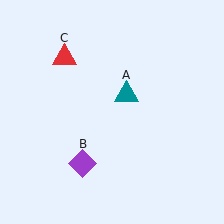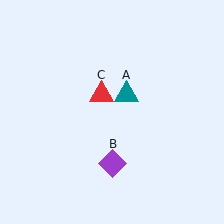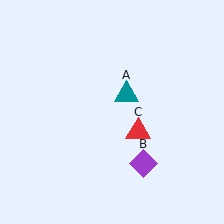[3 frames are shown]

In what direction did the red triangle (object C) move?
The red triangle (object C) moved down and to the right.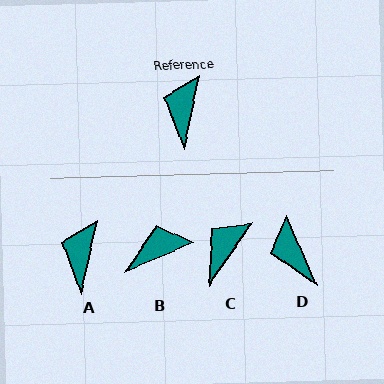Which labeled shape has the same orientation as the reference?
A.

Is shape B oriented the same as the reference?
No, it is off by about 55 degrees.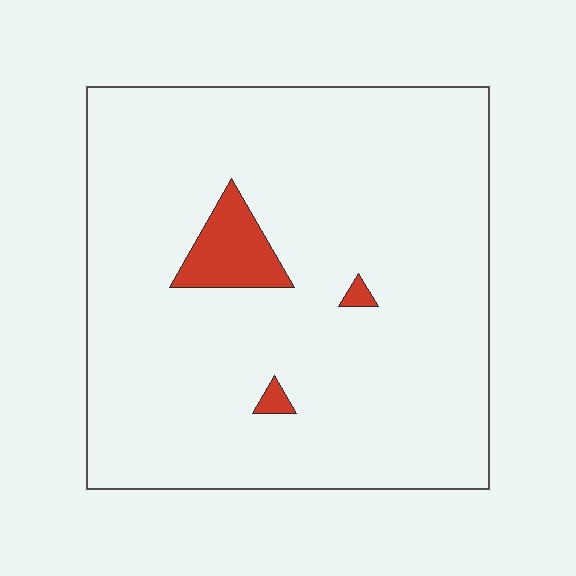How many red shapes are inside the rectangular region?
3.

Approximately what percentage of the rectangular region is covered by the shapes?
Approximately 5%.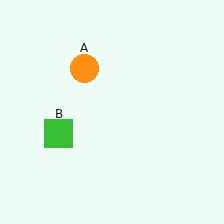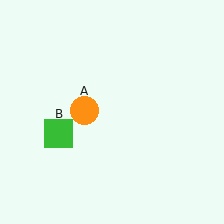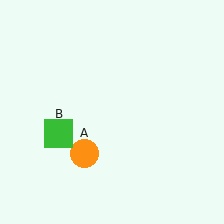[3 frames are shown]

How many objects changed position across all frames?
1 object changed position: orange circle (object A).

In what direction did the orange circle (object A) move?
The orange circle (object A) moved down.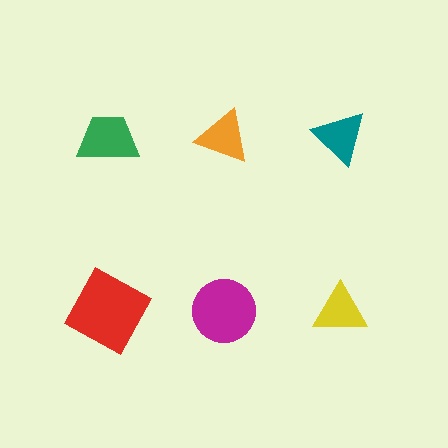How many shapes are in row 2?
3 shapes.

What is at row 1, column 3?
A teal triangle.